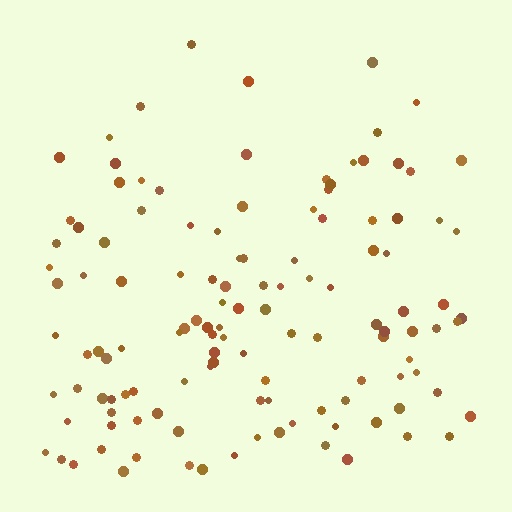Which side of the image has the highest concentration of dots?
The bottom.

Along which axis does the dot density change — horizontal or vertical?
Vertical.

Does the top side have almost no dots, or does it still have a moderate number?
Still a moderate number, just noticeably fewer than the bottom.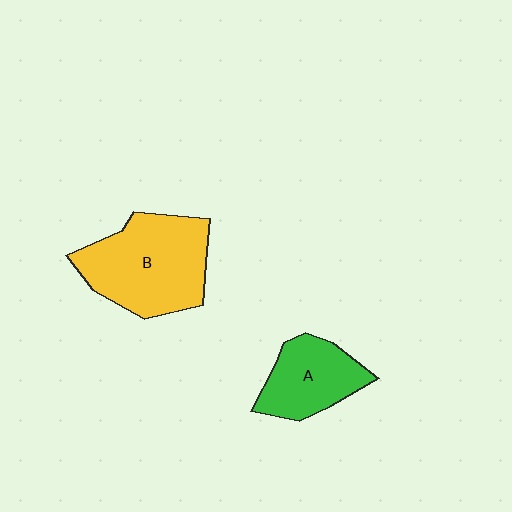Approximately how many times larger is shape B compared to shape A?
Approximately 1.6 times.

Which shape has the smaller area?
Shape A (green).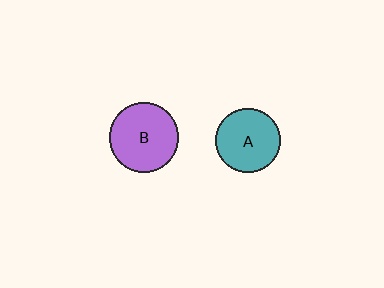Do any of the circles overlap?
No, none of the circles overlap.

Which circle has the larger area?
Circle B (purple).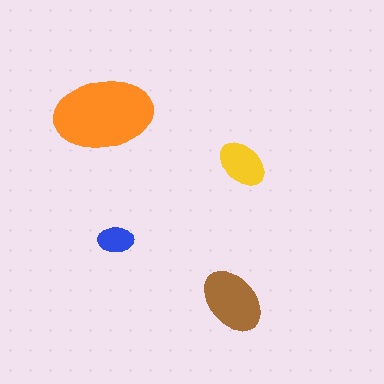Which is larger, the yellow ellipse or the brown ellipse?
The brown one.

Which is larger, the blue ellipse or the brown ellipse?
The brown one.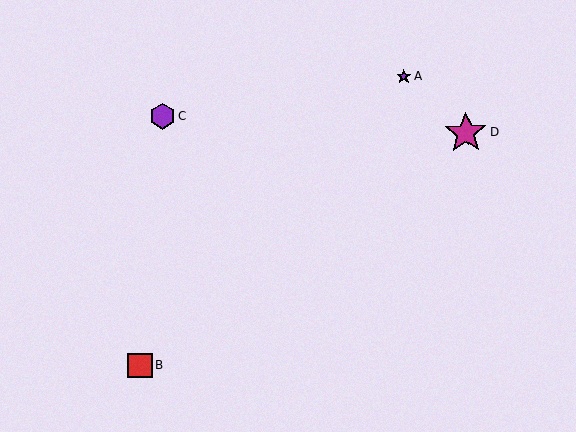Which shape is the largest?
The magenta star (labeled D) is the largest.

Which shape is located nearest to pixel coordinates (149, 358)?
The red square (labeled B) at (140, 366) is nearest to that location.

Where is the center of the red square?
The center of the red square is at (140, 366).